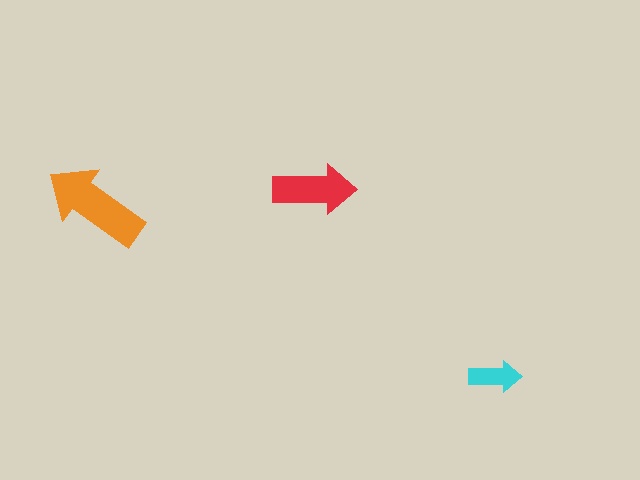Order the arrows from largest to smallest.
the orange one, the red one, the cyan one.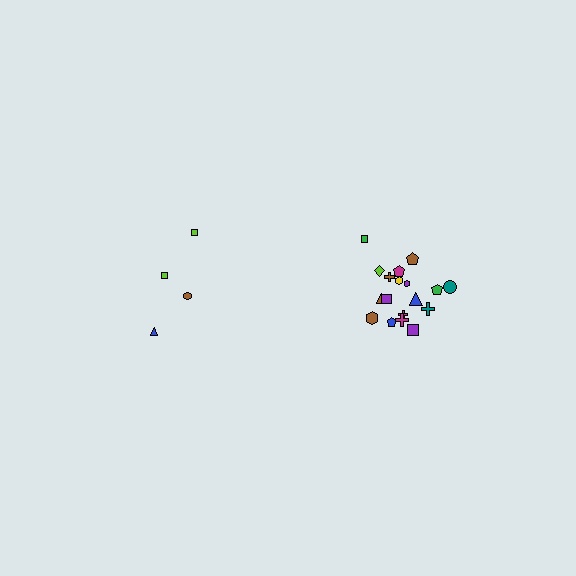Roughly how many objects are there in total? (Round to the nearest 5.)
Roughly 20 objects in total.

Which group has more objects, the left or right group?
The right group.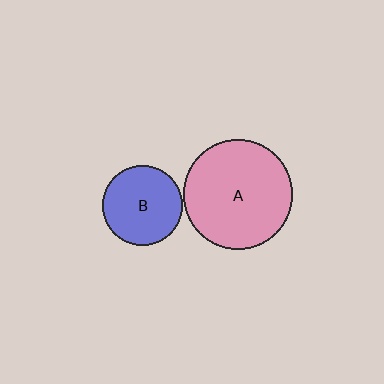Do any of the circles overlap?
No, none of the circles overlap.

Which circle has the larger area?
Circle A (pink).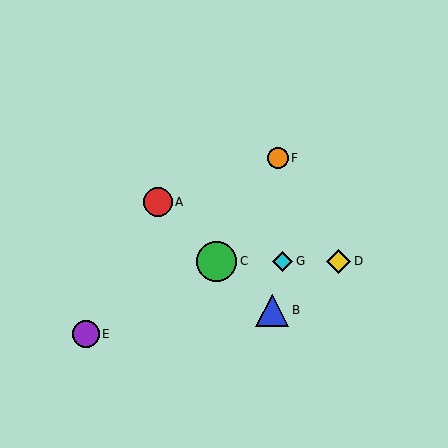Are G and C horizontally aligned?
Yes, both are at y≈261.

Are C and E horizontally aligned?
No, C is at y≈261 and E is at y≈334.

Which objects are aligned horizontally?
Objects C, D, G are aligned horizontally.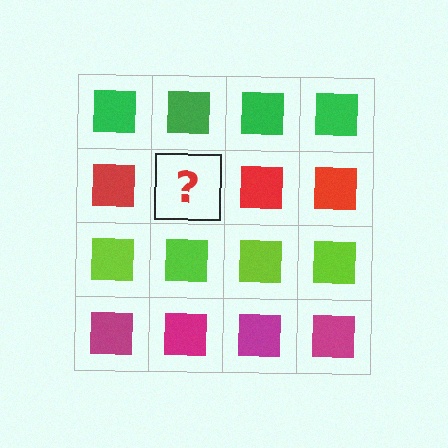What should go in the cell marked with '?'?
The missing cell should contain a red square.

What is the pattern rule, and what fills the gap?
The rule is that each row has a consistent color. The gap should be filled with a red square.